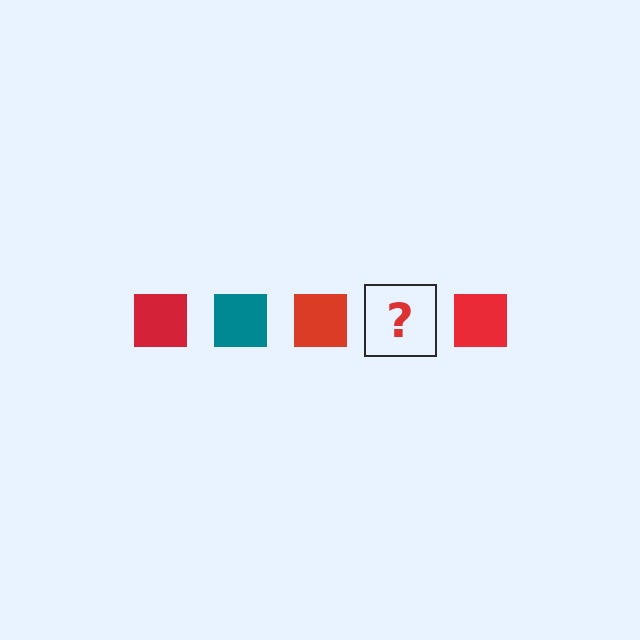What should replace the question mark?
The question mark should be replaced with a teal square.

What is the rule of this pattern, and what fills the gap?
The rule is that the pattern cycles through red, teal squares. The gap should be filled with a teal square.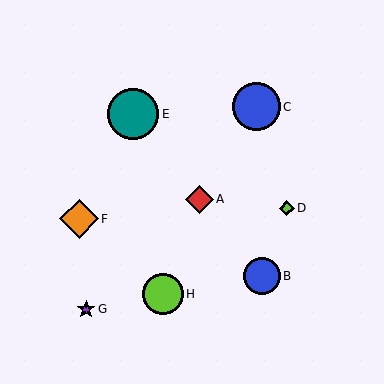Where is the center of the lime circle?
The center of the lime circle is at (163, 294).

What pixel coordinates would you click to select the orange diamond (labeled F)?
Click at (79, 219) to select the orange diamond F.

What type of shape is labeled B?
Shape B is a blue circle.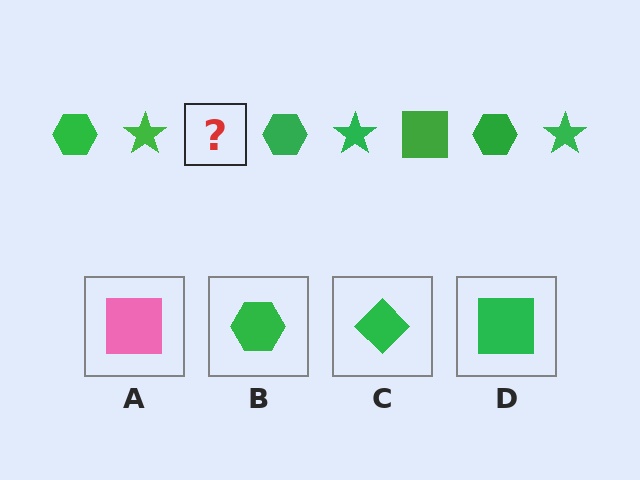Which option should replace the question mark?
Option D.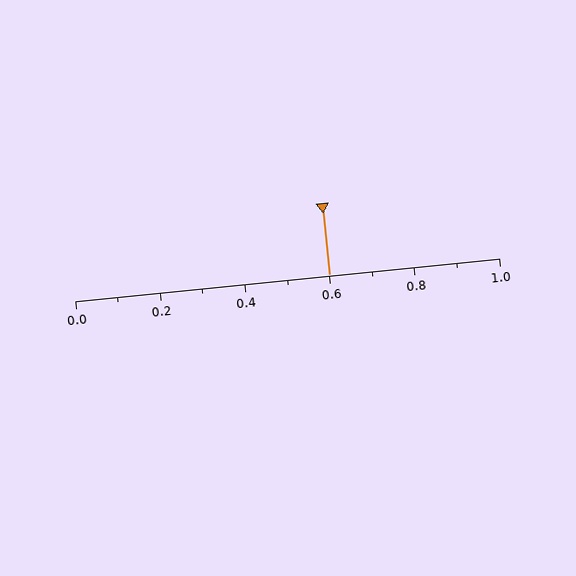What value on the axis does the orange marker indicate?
The marker indicates approximately 0.6.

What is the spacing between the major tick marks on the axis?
The major ticks are spaced 0.2 apart.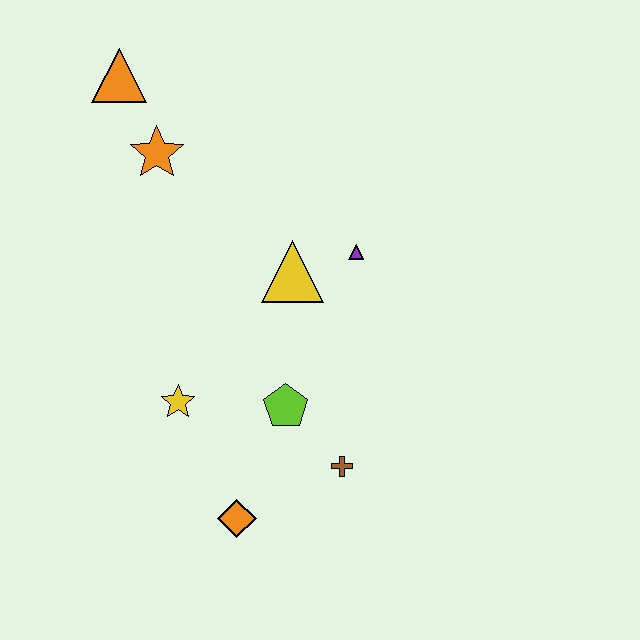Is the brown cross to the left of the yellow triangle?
No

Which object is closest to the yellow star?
The lime pentagon is closest to the yellow star.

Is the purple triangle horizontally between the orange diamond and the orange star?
No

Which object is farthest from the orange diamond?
The orange triangle is farthest from the orange diamond.